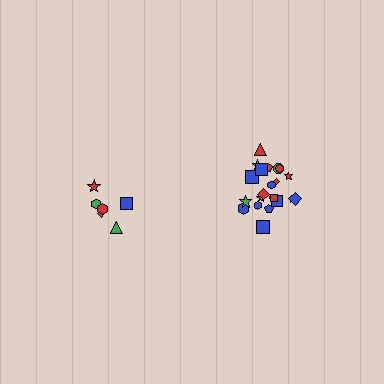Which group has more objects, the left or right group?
The right group.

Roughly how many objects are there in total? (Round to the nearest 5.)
Roughly 30 objects in total.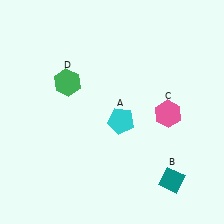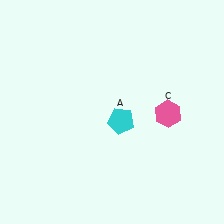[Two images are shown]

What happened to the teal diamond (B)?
The teal diamond (B) was removed in Image 2. It was in the bottom-right area of Image 1.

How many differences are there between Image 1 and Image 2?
There are 2 differences between the two images.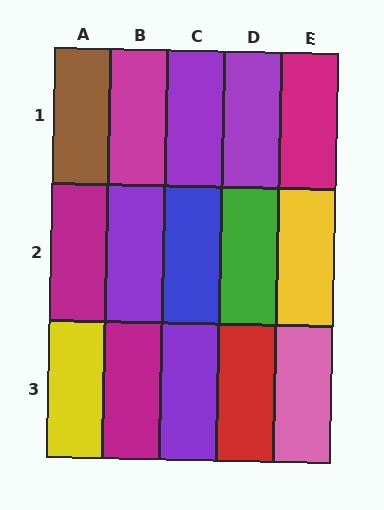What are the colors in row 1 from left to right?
Brown, magenta, purple, purple, magenta.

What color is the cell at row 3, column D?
Red.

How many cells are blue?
1 cell is blue.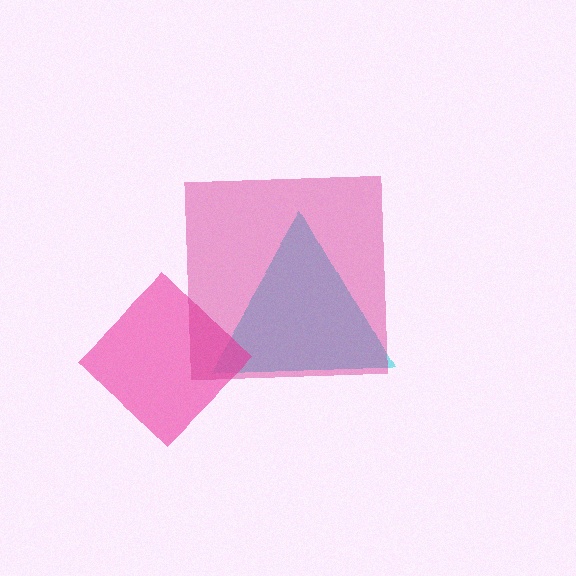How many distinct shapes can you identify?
There are 3 distinct shapes: a cyan triangle, a pink diamond, a magenta square.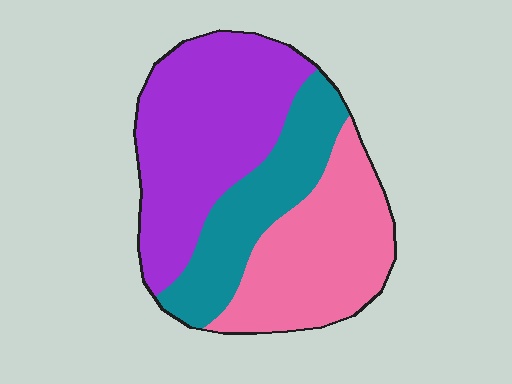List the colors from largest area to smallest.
From largest to smallest: purple, pink, teal.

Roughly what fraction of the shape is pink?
Pink covers 33% of the shape.